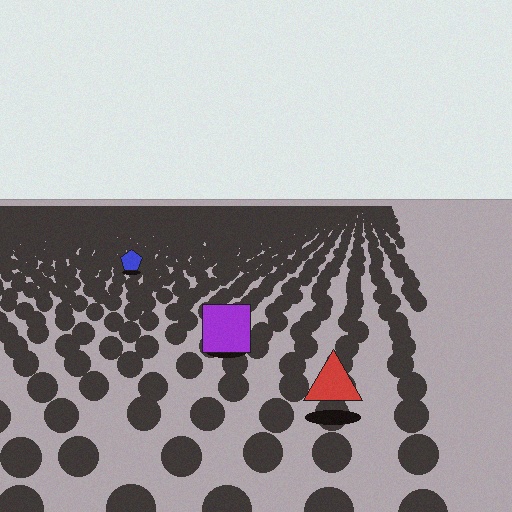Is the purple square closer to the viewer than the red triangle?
No. The red triangle is closer — you can tell from the texture gradient: the ground texture is coarser near it.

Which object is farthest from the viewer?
The blue pentagon is farthest from the viewer. It appears smaller and the ground texture around it is denser.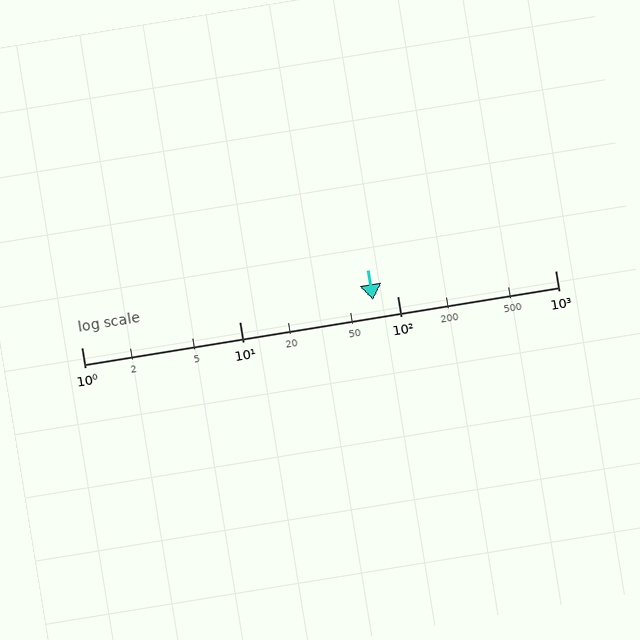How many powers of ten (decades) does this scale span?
The scale spans 3 decades, from 1 to 1000.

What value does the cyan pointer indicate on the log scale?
The pointer indicates approximately 70.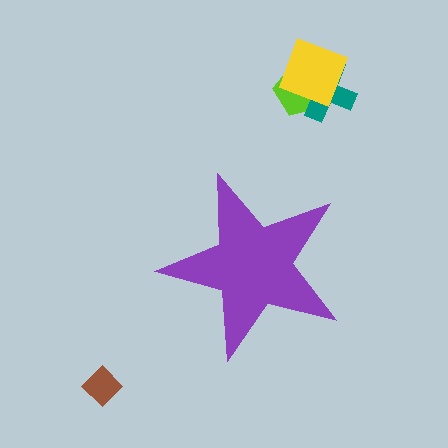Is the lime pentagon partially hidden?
No, the lime pentagon is fully visible.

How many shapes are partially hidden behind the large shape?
0 shapes are partially hidden.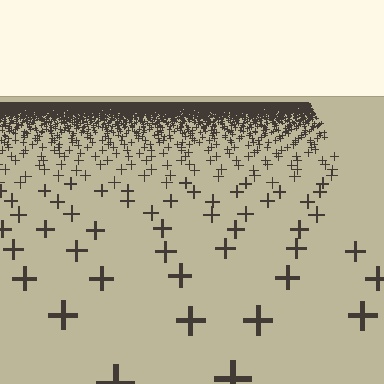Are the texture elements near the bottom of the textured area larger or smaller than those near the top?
Larger. Near the bottom, elements are closer to the viewer and appear at a bigger on-screen size.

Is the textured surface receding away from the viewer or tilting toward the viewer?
The surface is receding away from the viewer. Texture elements get smaller and denser toward the top.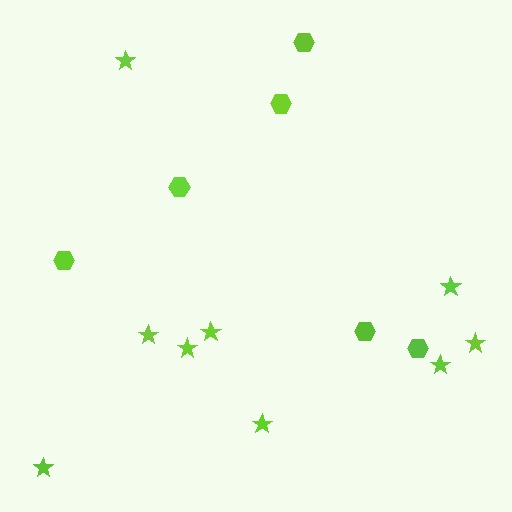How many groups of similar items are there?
There are 2 groups: one group of hexagons (6) and one group of stars (9).